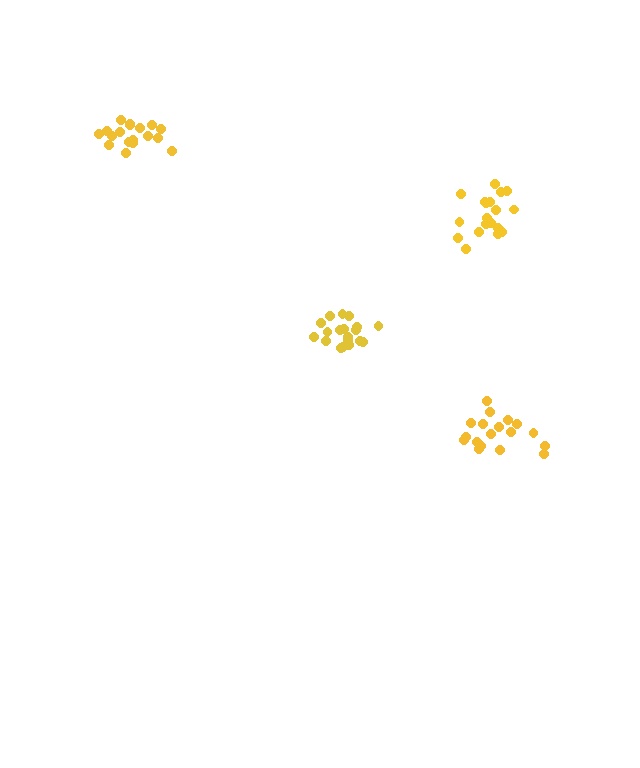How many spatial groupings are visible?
There are 4 spatial groupings.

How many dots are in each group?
Group 1: 19 dots, Group 2: 19 dots, Group 3: 18 dots, Group 4: 18 dots (74 total).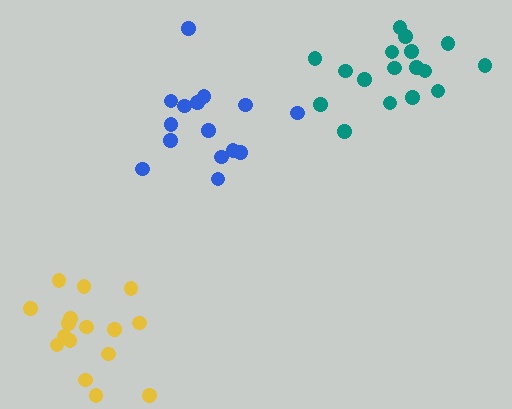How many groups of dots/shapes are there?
There are 3 groups.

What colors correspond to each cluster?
The clusters are colored: teal, yellow, blue.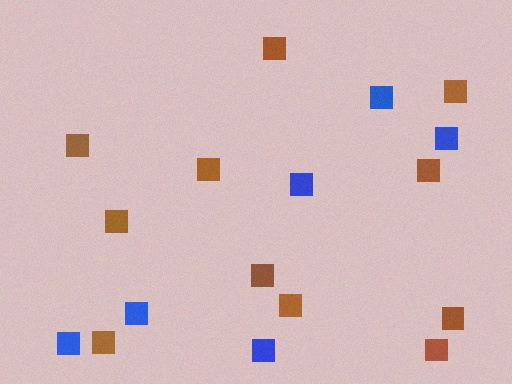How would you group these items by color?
There are 2 groups: one group of brown squares (11) and one group of blue squares (6).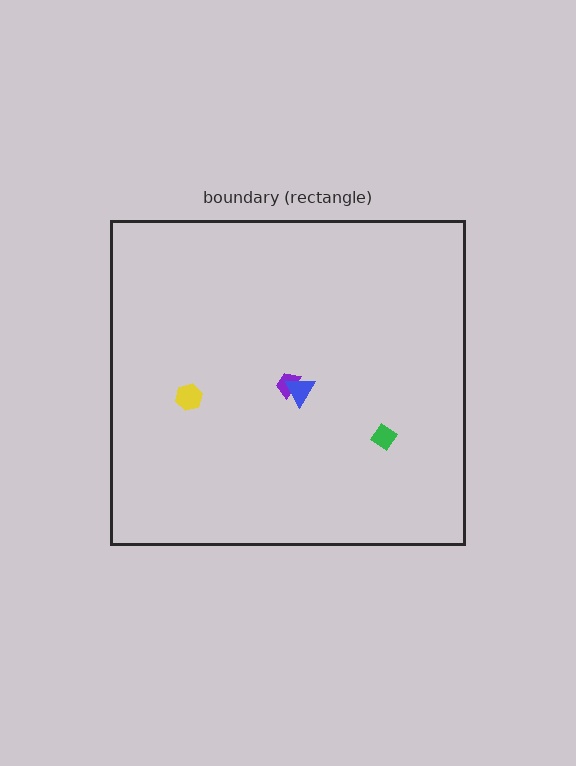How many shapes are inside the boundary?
4 inside, 0 outside.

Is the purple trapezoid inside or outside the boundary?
Inside.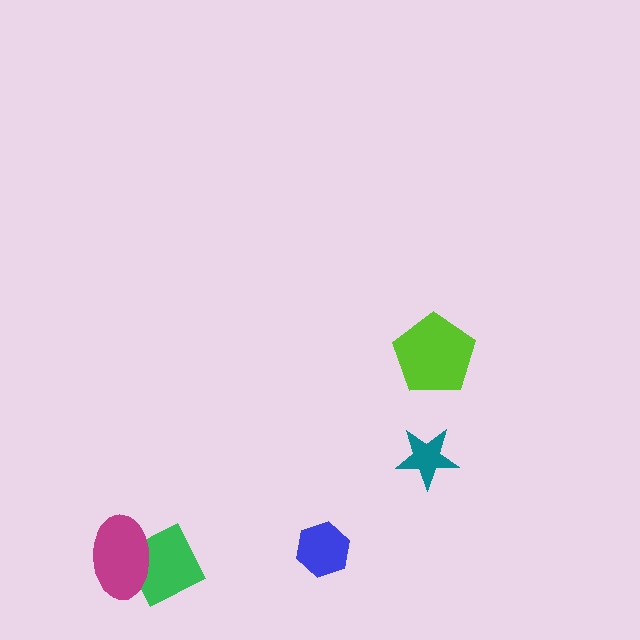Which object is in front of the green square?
The magenta ellipse is in front of the green square.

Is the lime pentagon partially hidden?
No, no other shape covers it.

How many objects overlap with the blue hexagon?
0 objects overlap with the blue hexagon.